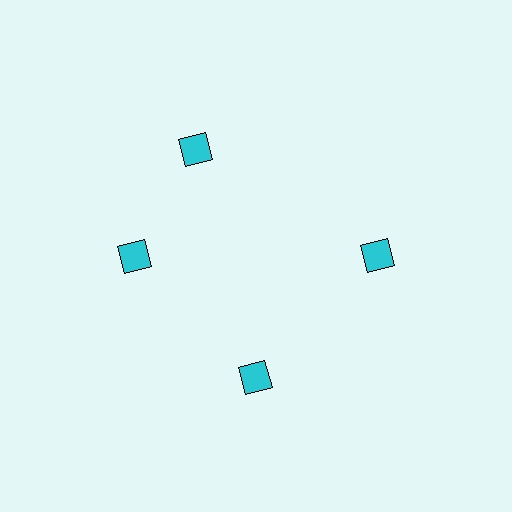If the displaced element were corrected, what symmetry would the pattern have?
It would have 4-fold rotational symmetry — the pattern would map onto itself every 90 degrees.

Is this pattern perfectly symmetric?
No. The 4 cyan squares are arranged in a ring, but one element near the 12 o'clock position is rotated out of alignment along the ring, breaking the 4-fold rotational symmetry.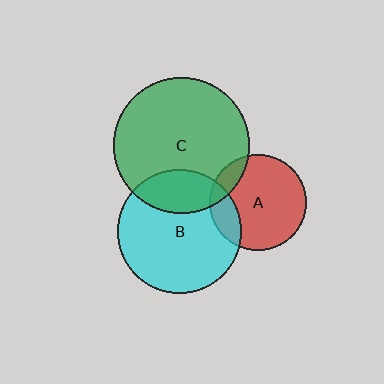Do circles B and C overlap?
Yes.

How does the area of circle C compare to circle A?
Approximately 2.0 times.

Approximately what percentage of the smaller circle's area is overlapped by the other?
Approximately 25%.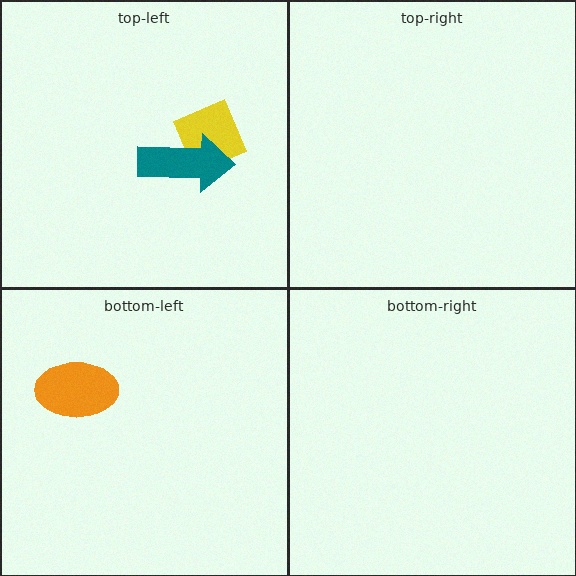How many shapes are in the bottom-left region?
1.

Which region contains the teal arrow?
The top-left region.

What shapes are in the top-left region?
The yellow diamond, the teal arrow.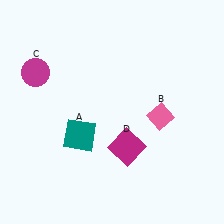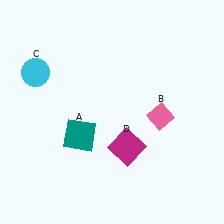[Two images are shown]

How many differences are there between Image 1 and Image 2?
There is 1 difference between the two images.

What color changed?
The circle (C) changed from magenta in Image 1 to cyan in Image 2.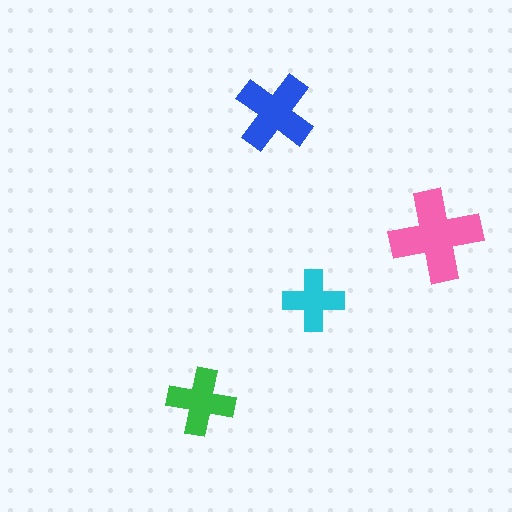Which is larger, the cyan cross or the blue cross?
The blue one.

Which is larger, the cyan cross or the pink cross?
The pink one.